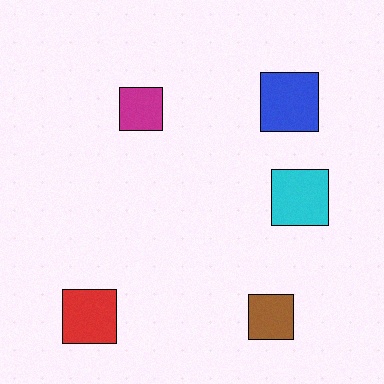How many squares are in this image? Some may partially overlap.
There are 5 squares.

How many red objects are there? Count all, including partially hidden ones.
There is 1 red object.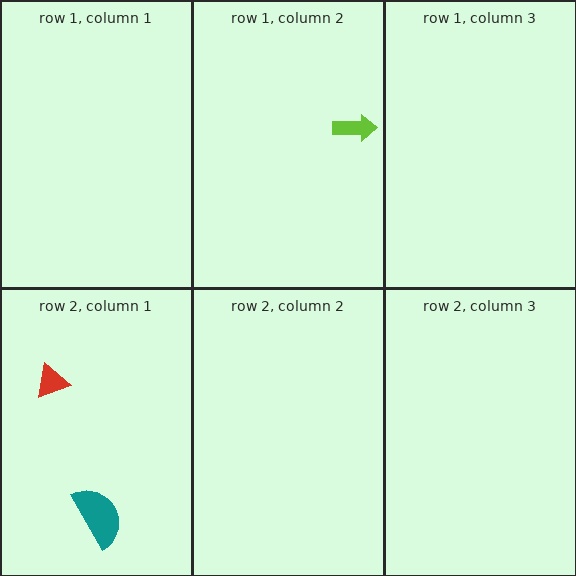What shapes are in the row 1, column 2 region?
The lime arrow.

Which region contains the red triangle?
The row 2, column 1 region.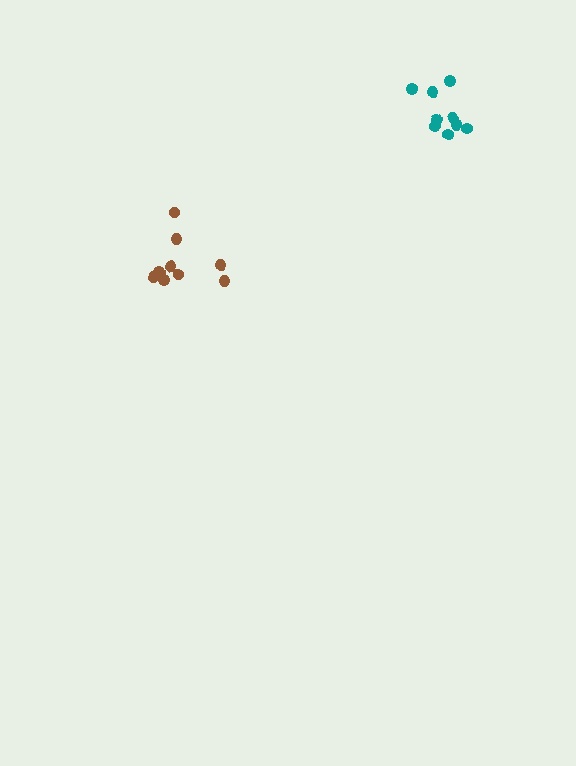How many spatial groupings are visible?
There are 2 spatial groupings.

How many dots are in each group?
Group 1: 9 dots, Group 2: 9 dots (18 total).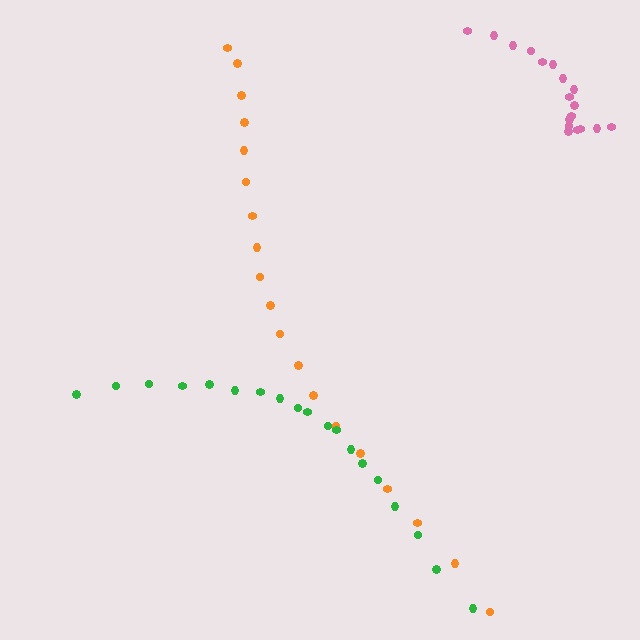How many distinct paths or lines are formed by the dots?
There are 3 distinct paths.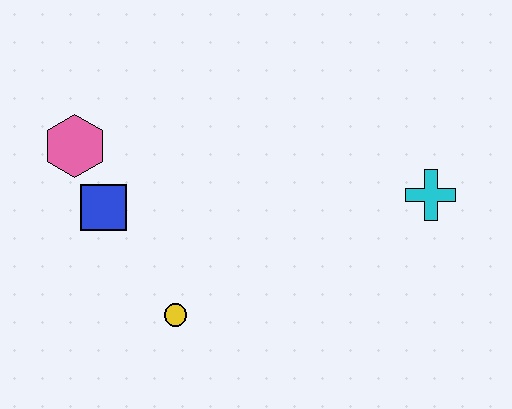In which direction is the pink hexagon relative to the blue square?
The pink hexagon is above the blue square.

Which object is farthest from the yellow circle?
The cyan cross is farthest from the yellow circle.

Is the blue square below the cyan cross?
Yes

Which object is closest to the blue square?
The pink hexagon is closest to the blue square.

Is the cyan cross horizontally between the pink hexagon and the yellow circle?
No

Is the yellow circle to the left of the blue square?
No